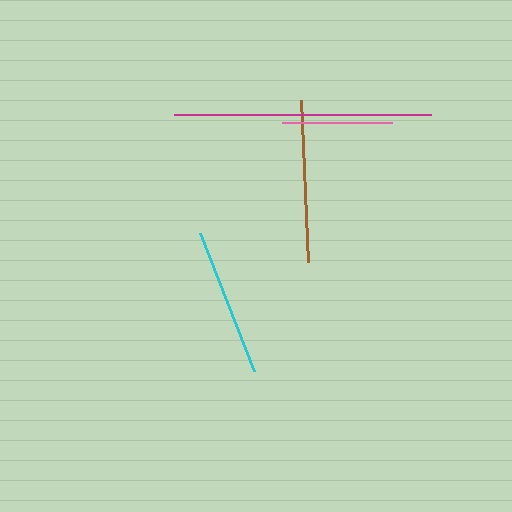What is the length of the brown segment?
The brown segment is approximately 161 pixels long.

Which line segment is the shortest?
The pink line is the shortest at approximately 110 pixels.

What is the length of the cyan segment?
The cyan segment is approximately 148 pixels long.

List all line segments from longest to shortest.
From longest to shortest: magenta, brown, cyan, pink.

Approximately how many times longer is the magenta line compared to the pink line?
The magenta line is approximately 2.3 times the length of the pink line.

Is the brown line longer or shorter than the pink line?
The brown line is longer than the pink line.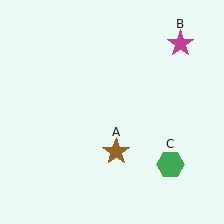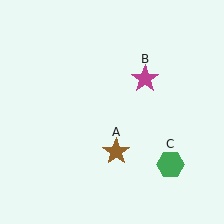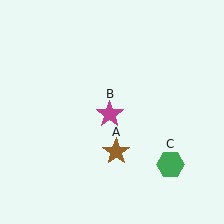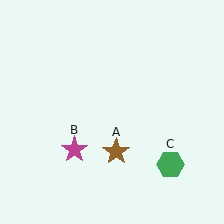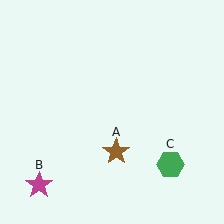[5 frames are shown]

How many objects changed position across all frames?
1 object changed position: magenta star (object B).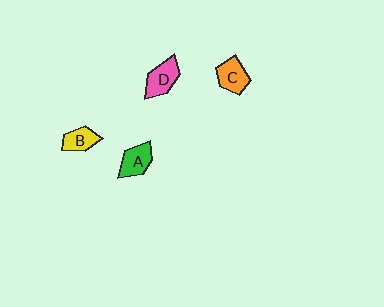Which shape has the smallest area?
Shape B (yellow).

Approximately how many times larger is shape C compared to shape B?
Approximately 1.2 times.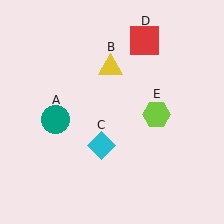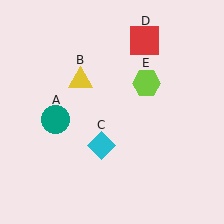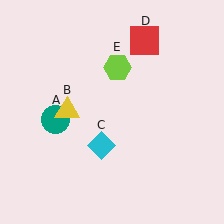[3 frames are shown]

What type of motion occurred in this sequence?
The yellow triangle (object B), lime hexagon (object E) rotated counterclockwise around the center of the scene.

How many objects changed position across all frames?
2 objects changed position: yellow triangle (object B), lime hexagon (object E).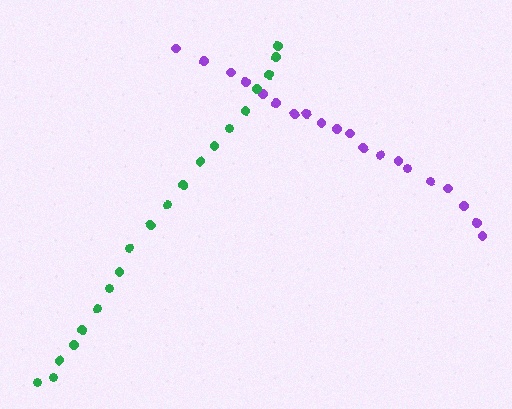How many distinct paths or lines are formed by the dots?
There are 2 distinct paths.